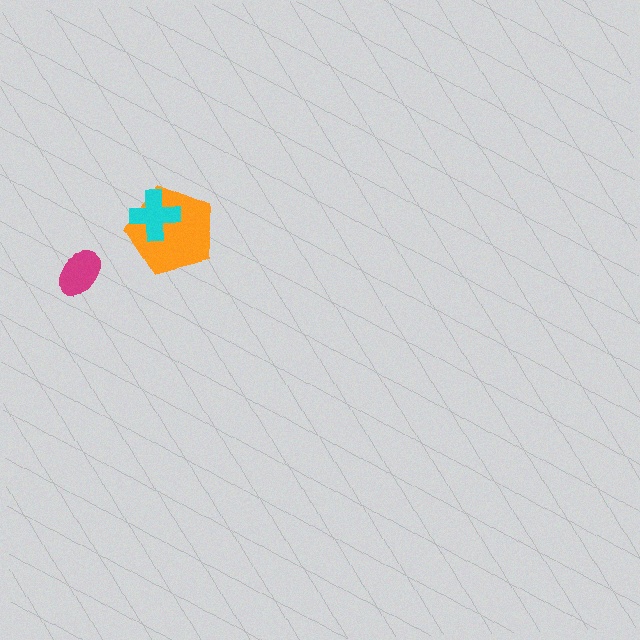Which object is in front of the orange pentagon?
The cyan cross is in front of the orange pentagon.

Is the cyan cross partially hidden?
No, no other shape covers it.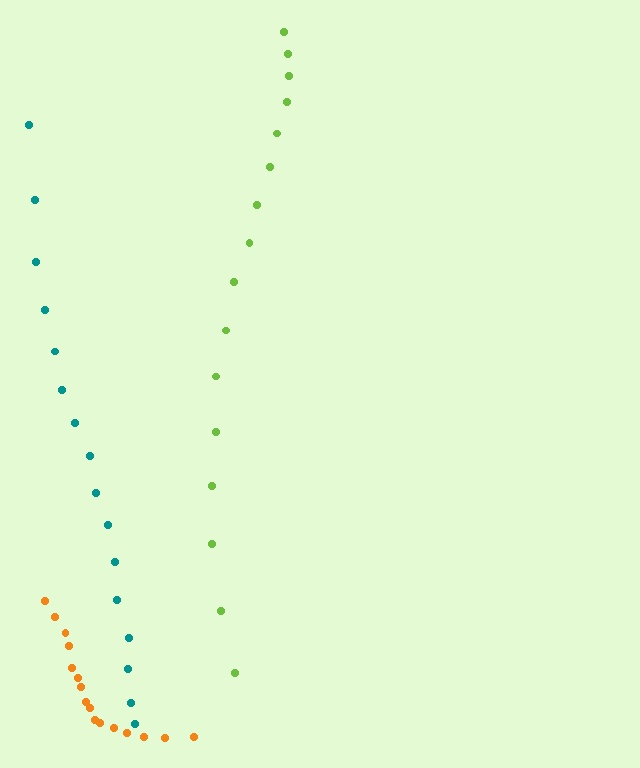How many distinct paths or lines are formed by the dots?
There are 3 distinct paths.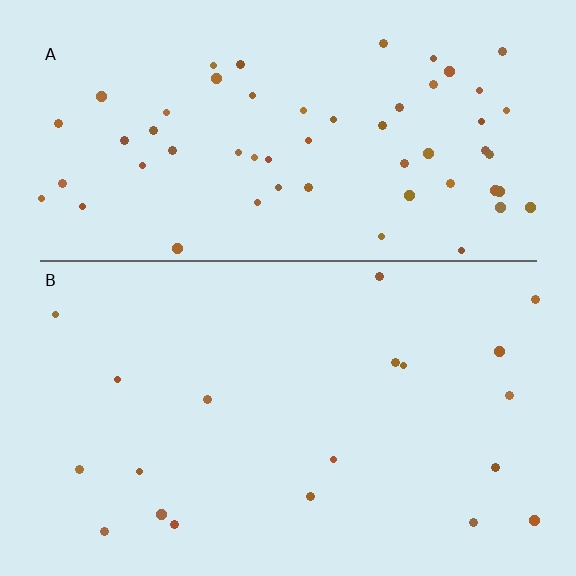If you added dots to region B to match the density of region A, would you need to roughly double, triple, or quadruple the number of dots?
Approximately triple.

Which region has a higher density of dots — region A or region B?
A (the top).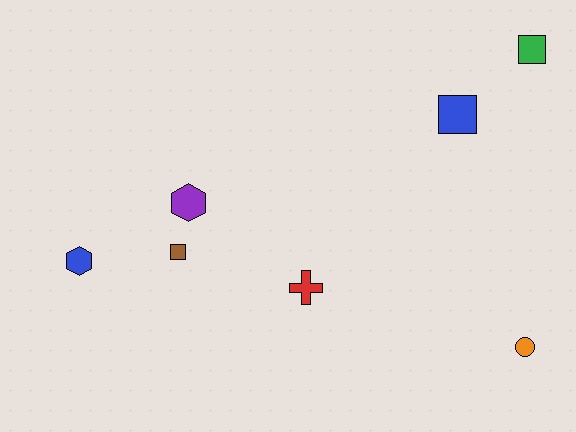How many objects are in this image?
There are 7 objects.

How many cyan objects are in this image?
There are no cyan objects.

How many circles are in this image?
There is 1 circle.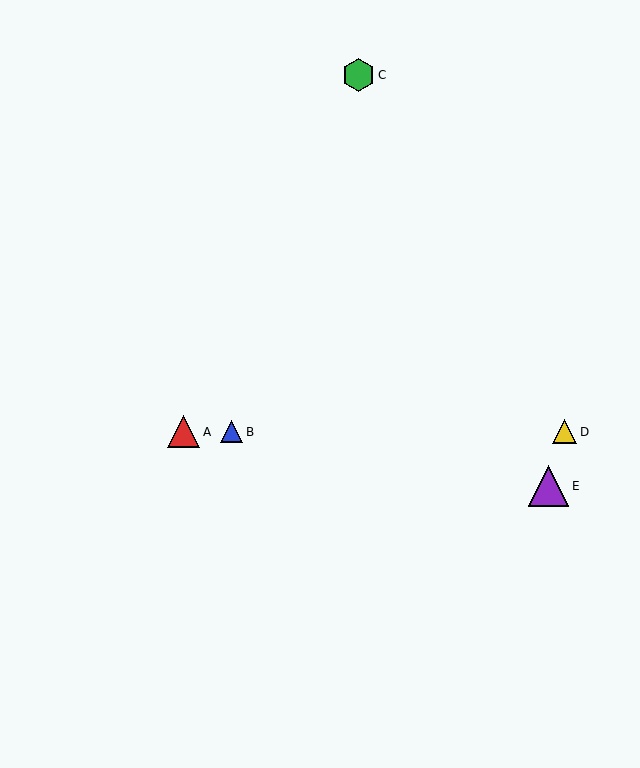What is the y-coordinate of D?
Object D is at y≈432.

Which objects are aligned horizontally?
Objects A, B, D are aligned horizontally.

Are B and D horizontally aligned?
Yes, both are at y≈432.